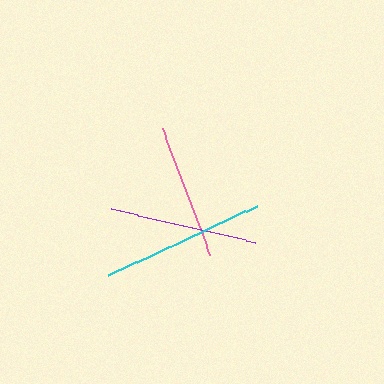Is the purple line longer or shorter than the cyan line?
The cyan line is longer than the purple line.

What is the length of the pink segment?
The pink segment is approximately 136 pixels long.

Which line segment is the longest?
The cyan line is the longest at approximately 164 pixels.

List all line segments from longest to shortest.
From longest to shortest: cyan, purple, pink.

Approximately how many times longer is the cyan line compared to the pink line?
The cyan line is approximately 1.2 times the length of the pink line.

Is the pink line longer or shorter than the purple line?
The purple line is longer than the pink line.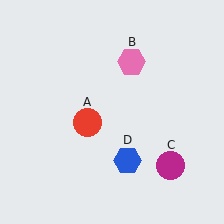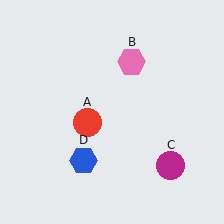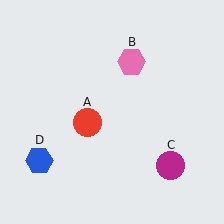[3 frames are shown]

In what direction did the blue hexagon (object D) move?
The blue hexagon (object D) moved left.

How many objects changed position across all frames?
1 object changed position: blue hexagon (object D).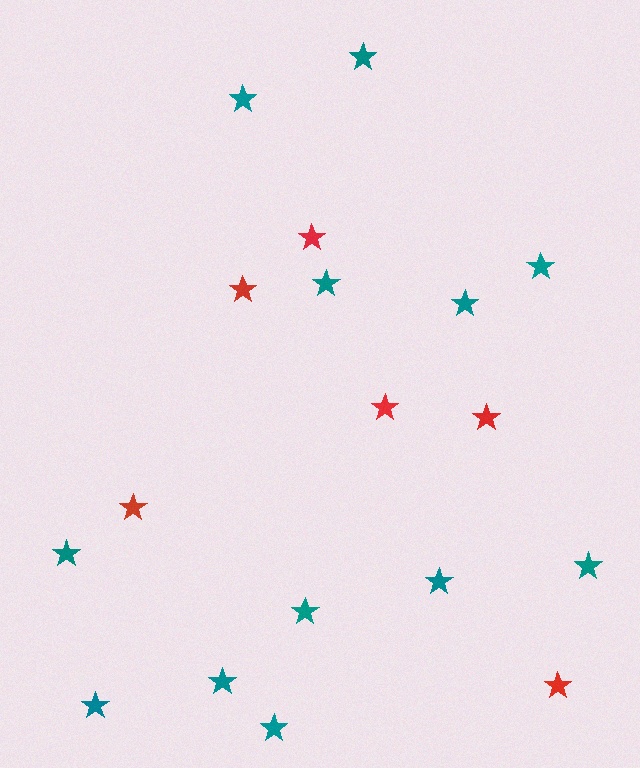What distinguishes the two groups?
There are 2 groups: one group of red stars (6) and one group of teal stars (12).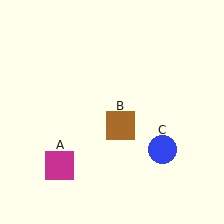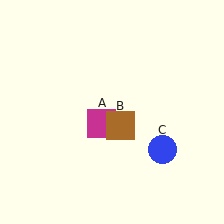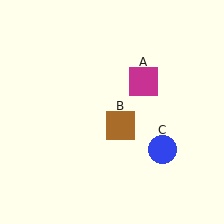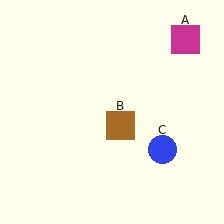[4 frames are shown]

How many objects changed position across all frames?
1 object changed position: magenta square (object A).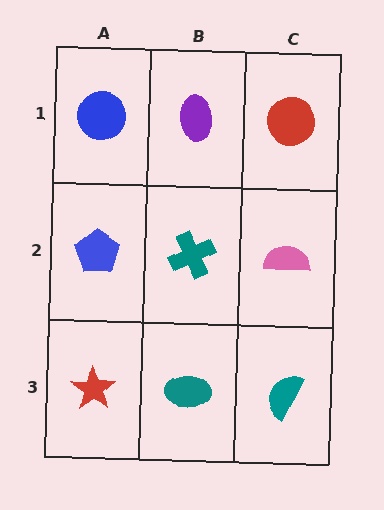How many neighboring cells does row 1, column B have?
3.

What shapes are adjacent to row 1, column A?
A blue pentagon (row 2, column A), a purple ellipse (row 1, column B).